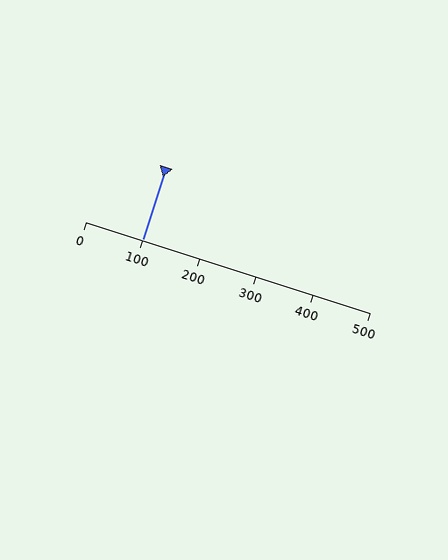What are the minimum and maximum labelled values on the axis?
The axis runs from 0 to 500.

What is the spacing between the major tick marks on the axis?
The major ticks are spaced 100 apart.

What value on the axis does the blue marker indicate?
The marker indicates approximately 100.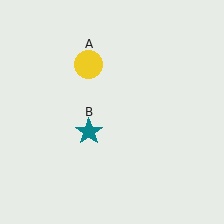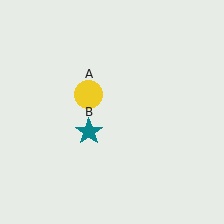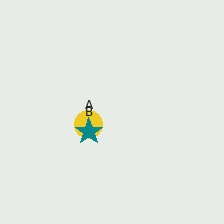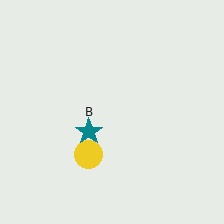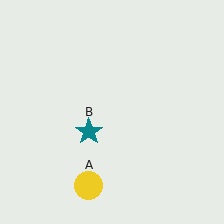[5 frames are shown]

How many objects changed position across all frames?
1 object changed position: yellow circle (object A).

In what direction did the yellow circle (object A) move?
The yellow circle (object A) moved down.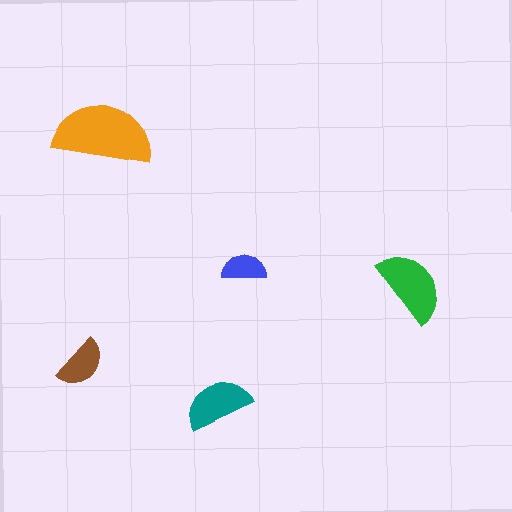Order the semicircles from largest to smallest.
the orange one, the green one, the teal one, the brown one, the blue one.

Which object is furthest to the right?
The green semicircle is rightmost.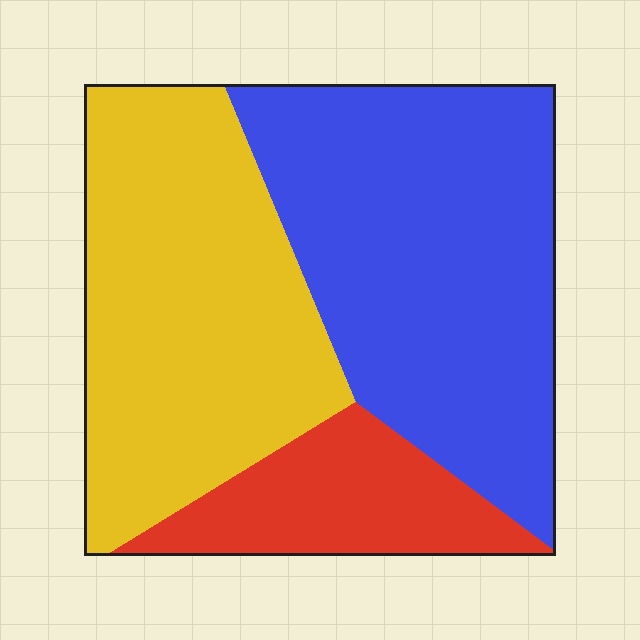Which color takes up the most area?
Blue, at roughly 45%.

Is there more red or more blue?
Blue.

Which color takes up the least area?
Red, at roughly 15%.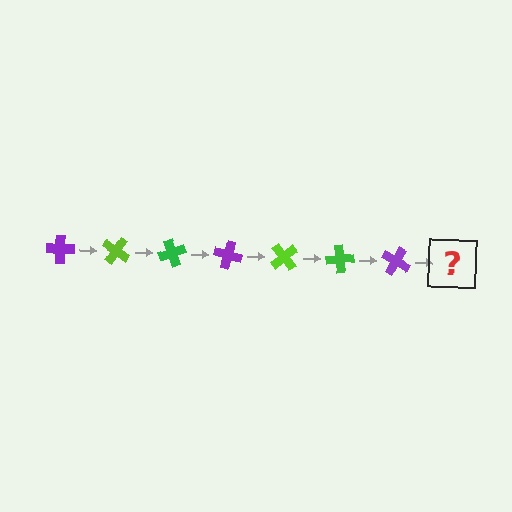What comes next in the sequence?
The next element should be a lime cross, rotated 245 degrees from the start.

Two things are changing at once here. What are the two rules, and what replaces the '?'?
The two rules are that it rotates 35 degrees each step and the color cycles through purple, lime, and green. The '?' should be a lime cross, rotated 245 degrees from the start.